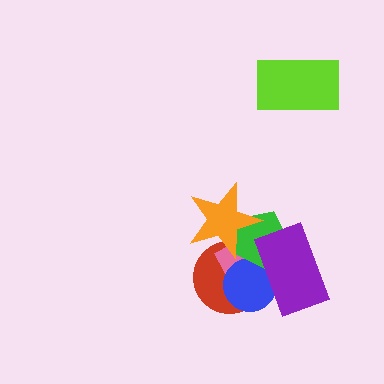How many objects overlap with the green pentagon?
5 objects overlap with the green pentagon.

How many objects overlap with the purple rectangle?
4 objects overlap with the purple rectangle.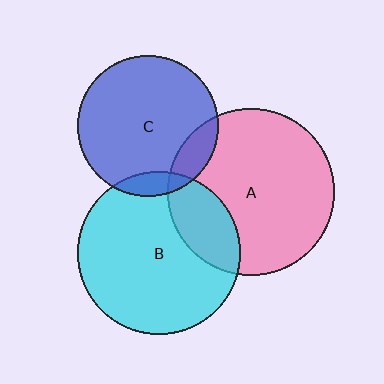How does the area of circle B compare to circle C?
Approximately 1.3 times.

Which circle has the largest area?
Circle A (pink).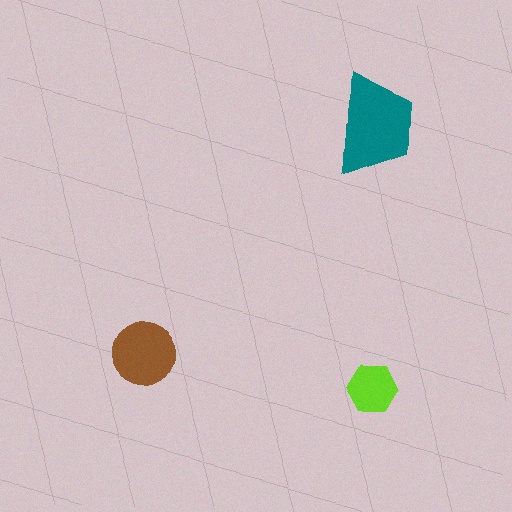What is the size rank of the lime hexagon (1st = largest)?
3rd.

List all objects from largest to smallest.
The teal trapezoid, the brown circle, the lime hexagon.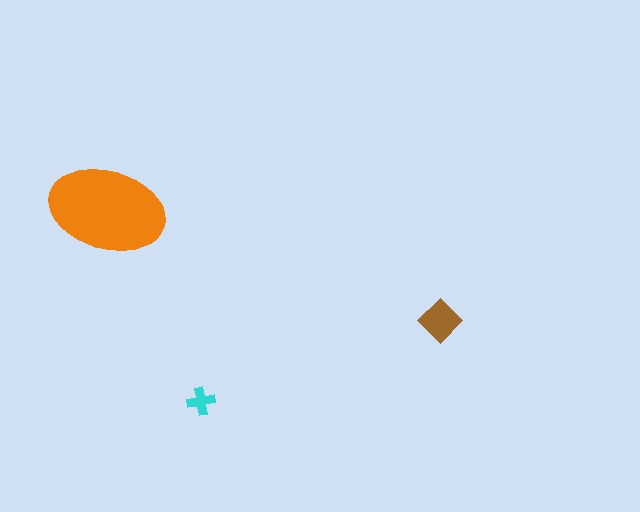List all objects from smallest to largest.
The cyan cross, the brown diamond, the orange ellipse.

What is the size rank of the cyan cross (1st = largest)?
3rd.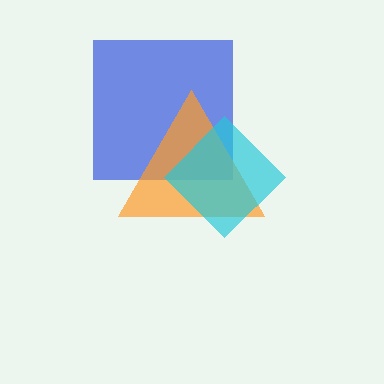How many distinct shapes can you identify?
There are 3 distinct shapes: a blue square, an orange triangle, a cyan diamond.